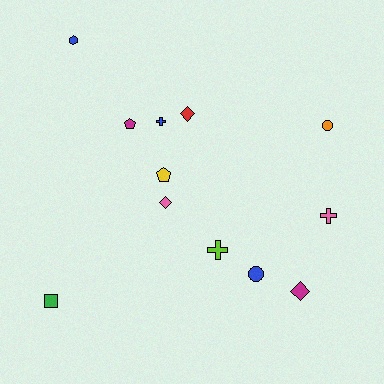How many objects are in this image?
There are 12 objects.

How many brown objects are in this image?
There are no brown objects.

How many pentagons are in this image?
There are 2 pentagons.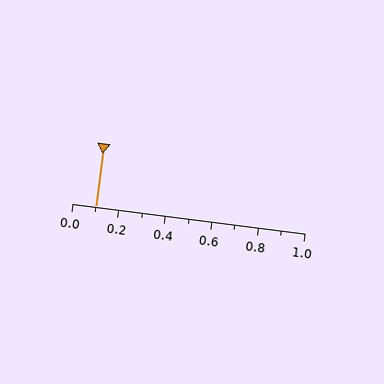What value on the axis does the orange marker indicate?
The marker indicates approximately 0.1.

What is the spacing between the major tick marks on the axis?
The major ticks are spaced 0.2 apart.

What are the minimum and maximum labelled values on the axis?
The axis runs from 0.0 to 1.0.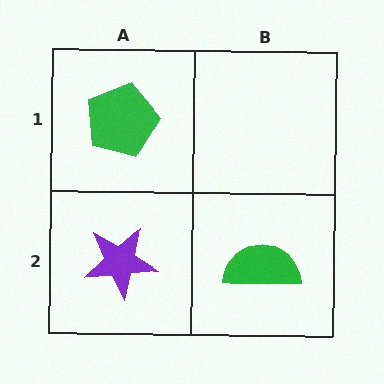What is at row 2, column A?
A purple star.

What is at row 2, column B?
A green semicircle.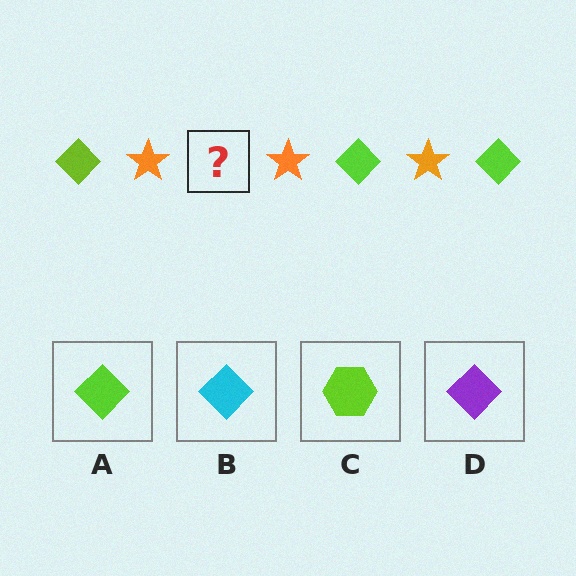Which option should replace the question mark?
Option A.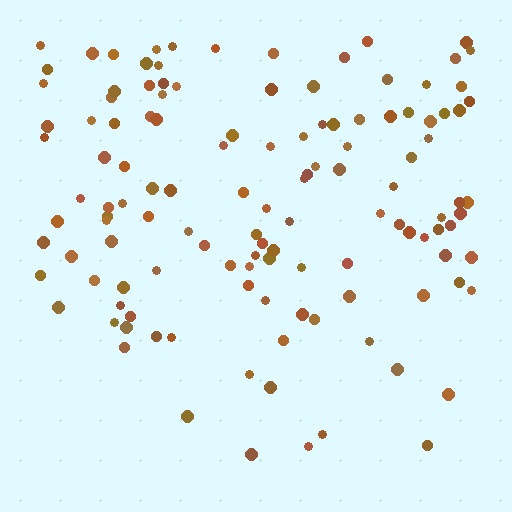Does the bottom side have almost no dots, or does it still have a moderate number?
Still a moderate number, just noticeably fewer than the top.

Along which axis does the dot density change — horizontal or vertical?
Vertical.